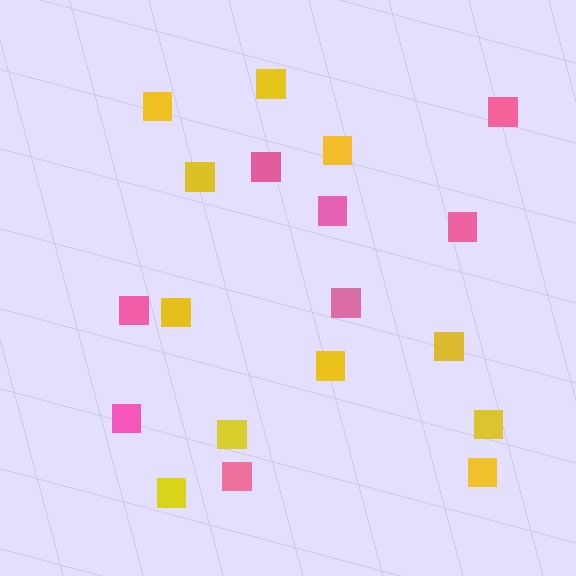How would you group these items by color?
There are 2 groups: one group of yellow squares (11) and one group of pink squares (8).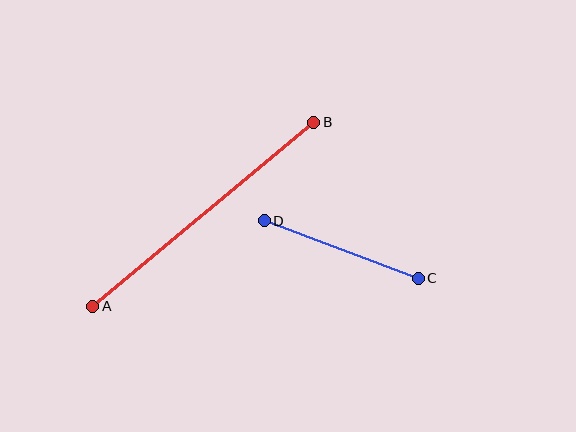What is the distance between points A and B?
The distance is approximately 288 pixels.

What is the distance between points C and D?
The distance is approximately 164 pixels.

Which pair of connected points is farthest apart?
Points A and B are farthest apart.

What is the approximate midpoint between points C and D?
The midpoint is at approximately (341, 250) pixels.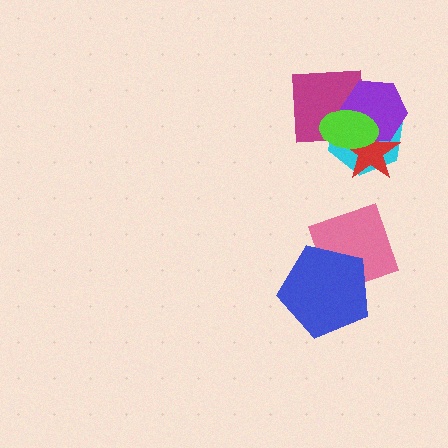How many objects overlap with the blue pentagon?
1 object overlaps with the blue pentagon.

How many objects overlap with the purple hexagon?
4 objects overlap with the purple hexagon.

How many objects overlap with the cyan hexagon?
4 objects overlap with the cyan hexagon.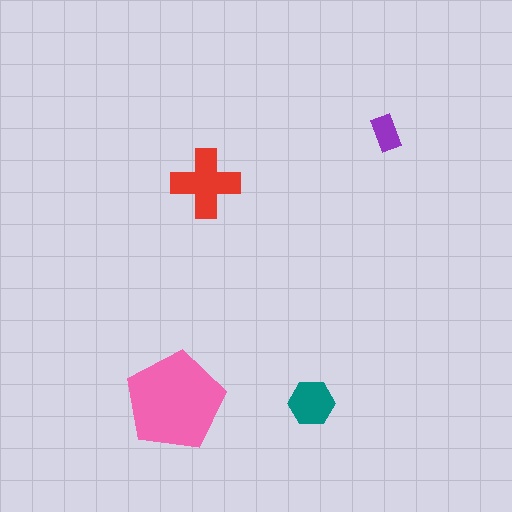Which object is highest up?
The purple rectangle is topmost.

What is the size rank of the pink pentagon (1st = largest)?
1st.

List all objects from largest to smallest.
The pink pentagon, the red cross, the teal hexagon, the purple rectangle.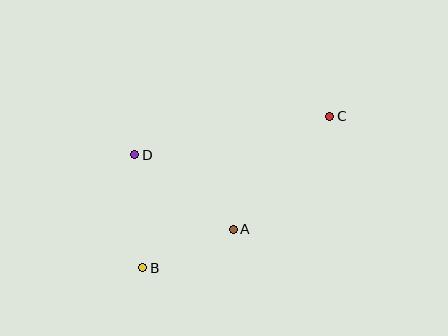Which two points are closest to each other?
Points A and B are closest to each other.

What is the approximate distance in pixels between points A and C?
The distance between A and C is approximately 149 pixels.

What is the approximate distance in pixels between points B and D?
The distance between B and D is approximately 113 pixels.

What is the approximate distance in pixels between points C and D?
The distance between C and D is approximately 199 pixels.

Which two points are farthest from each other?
Points B and C are farthest from each other.